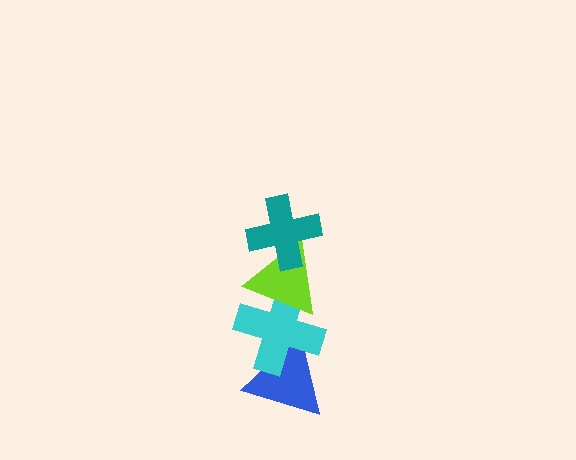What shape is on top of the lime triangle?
The teal cross is on top of the lime triangle.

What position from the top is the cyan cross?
The cyan cross is 3rd from the top.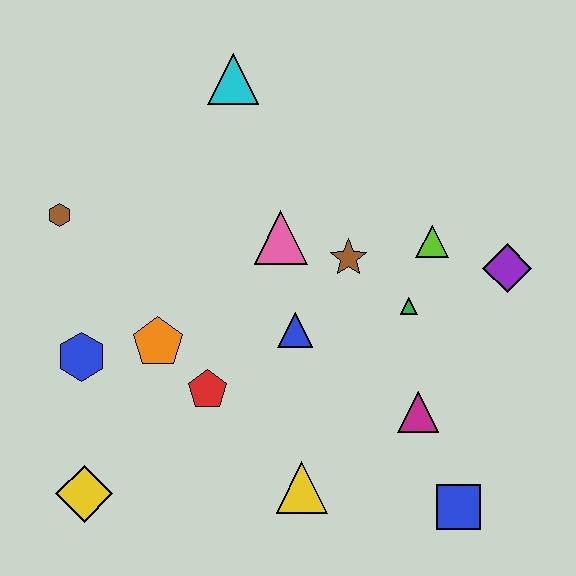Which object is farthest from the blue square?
The brown hexagon is farthest from the blue square.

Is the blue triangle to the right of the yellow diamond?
Yes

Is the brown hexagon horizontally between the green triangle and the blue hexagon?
No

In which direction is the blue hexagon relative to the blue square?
The blue hexagon is to the left of the blue square.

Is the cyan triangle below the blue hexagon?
No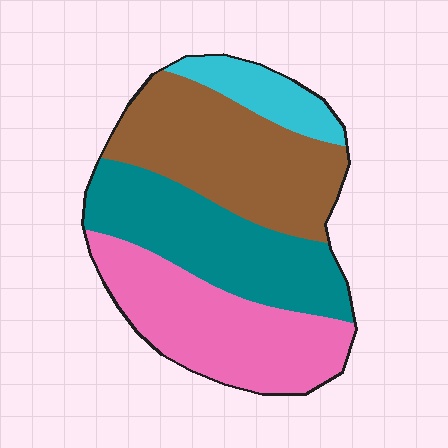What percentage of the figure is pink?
Pink takes up about one third (1/3) of the figure.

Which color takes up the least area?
Cyan, at roughly 10%.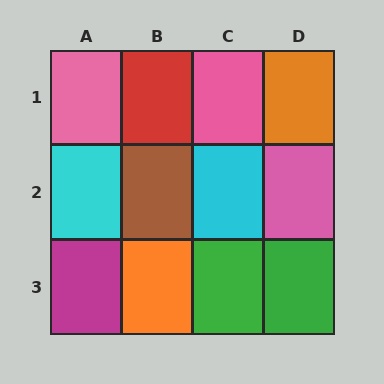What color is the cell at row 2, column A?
Cyan.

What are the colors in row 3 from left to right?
Magenta, orange, green, green.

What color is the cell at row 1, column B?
Red.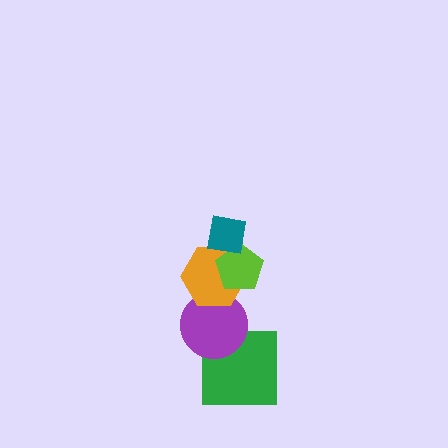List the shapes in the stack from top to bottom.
From top to bottom: the teal square, the lime pentagon, the orange hexagon, the purple circle, the green square.